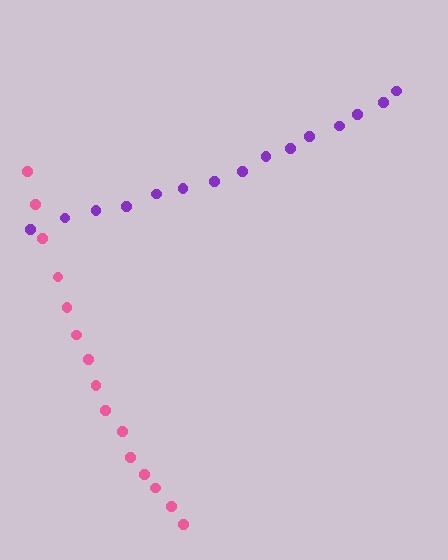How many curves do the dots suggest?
There are 2 distinct paths.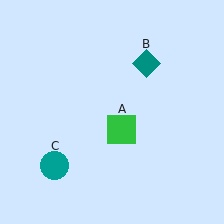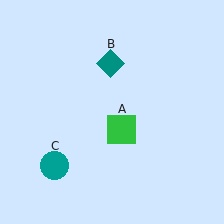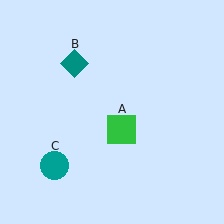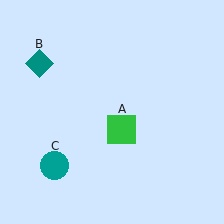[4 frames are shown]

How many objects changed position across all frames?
1 object changed position: teal diamond (object B).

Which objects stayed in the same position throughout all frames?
Green square (object A) and teal circle (object C) remained stationary.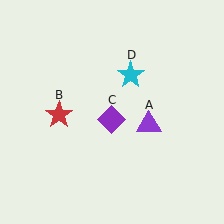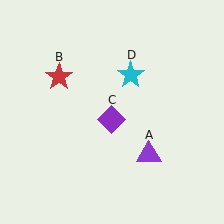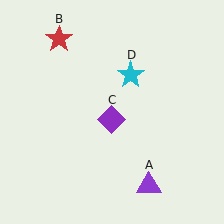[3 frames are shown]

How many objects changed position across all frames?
2 objects changed position: purple triangle (object A), red star (object B).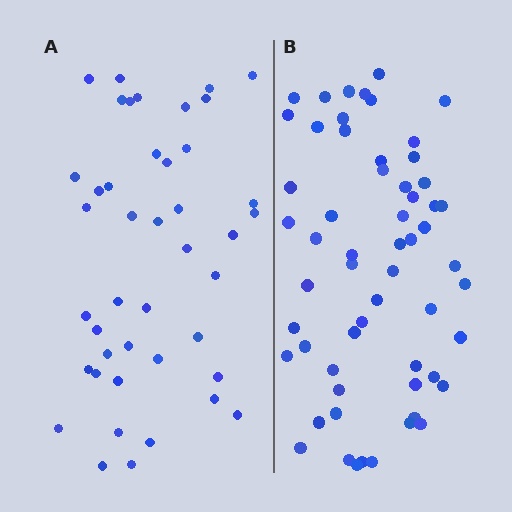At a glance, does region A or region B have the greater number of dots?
Region B (the right region) has more dots.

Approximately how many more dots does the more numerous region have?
Region B has approximately 15 more dots than region A.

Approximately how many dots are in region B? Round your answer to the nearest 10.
About 60 dots. (The exact count is 58, which rounds to 60.)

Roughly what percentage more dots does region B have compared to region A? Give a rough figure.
About 35% more.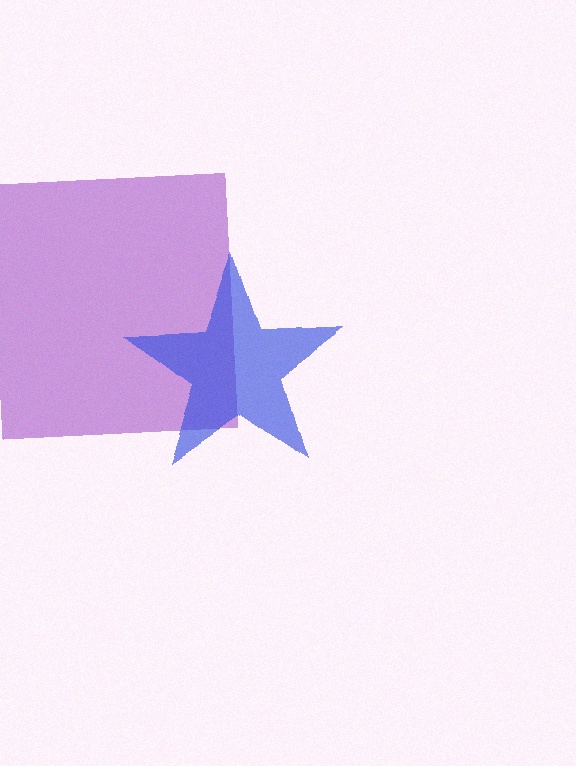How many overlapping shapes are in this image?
There are 2 overlapping shapes in the image.